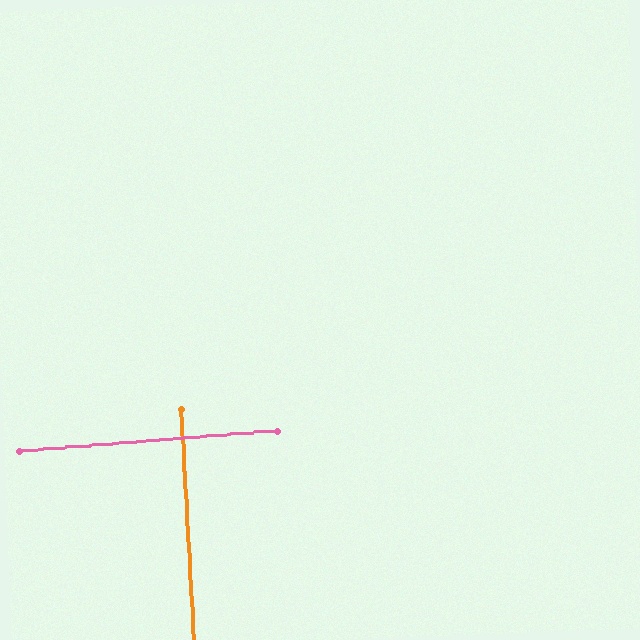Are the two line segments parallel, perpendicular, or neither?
Perpendicular — they meet at approximately 89°.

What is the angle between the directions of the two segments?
Approximately 89 degrees.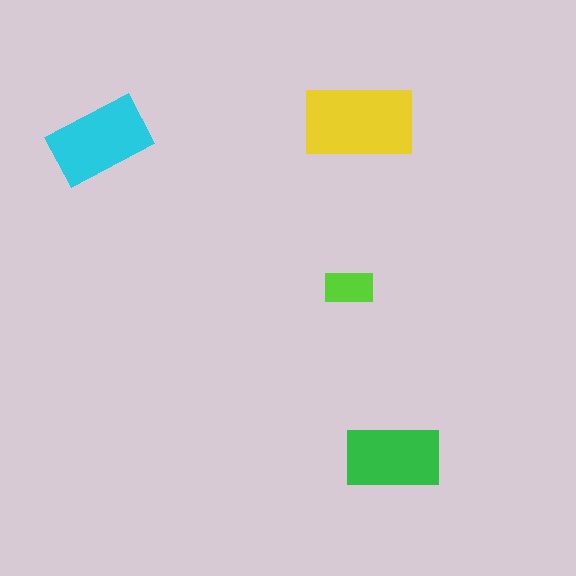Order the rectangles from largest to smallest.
the yellow one, the cyan one, the green one, the lime one.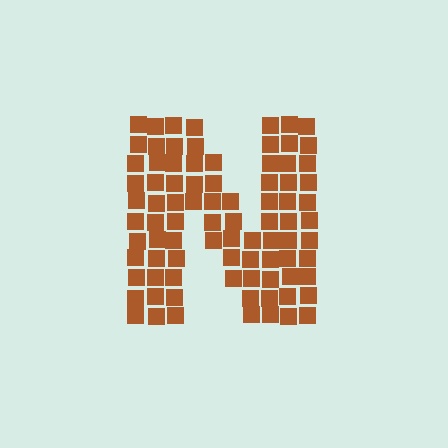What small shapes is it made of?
It is made of small squares.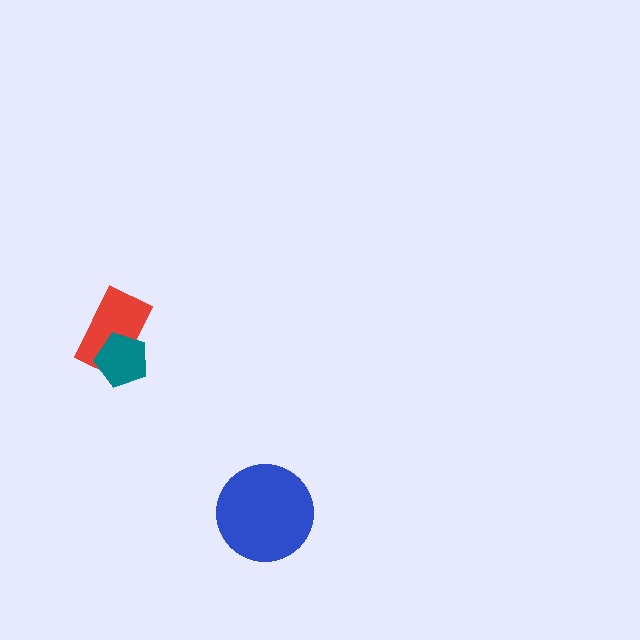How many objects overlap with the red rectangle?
1 object overlaps with the red rectangle.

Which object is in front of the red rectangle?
The teal pentagon is in front of the red rectangle.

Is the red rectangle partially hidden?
Yes, it is partially covered by another shape.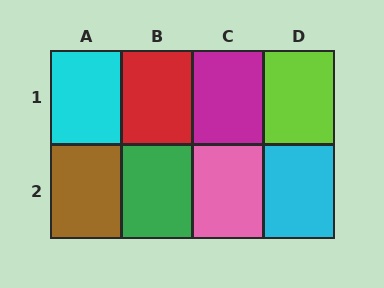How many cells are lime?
1 cell is lime.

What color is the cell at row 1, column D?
Lime.